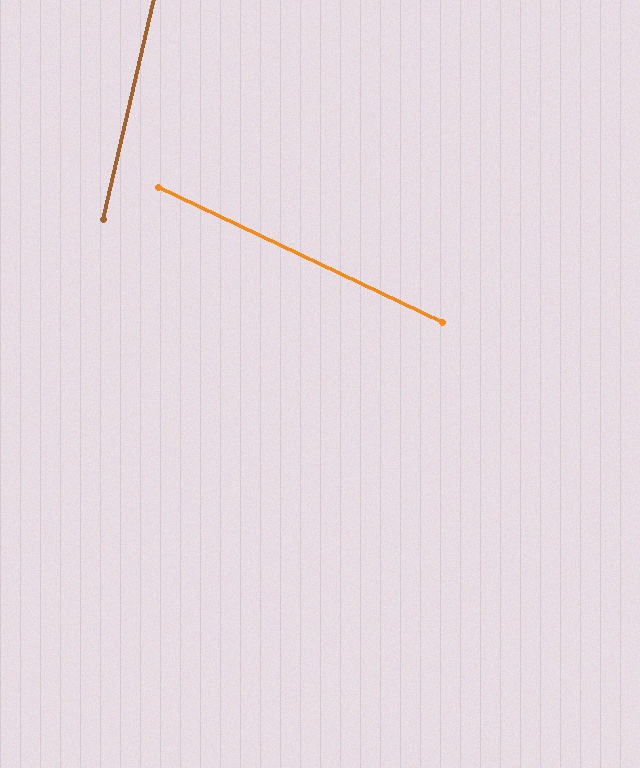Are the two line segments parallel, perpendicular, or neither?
Neither parallel nor perpendicular — they differ by about 77°.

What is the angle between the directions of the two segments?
Approximately 77 degrees.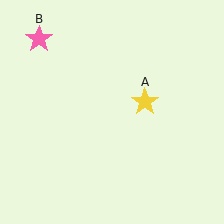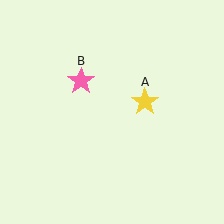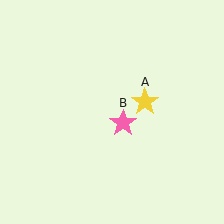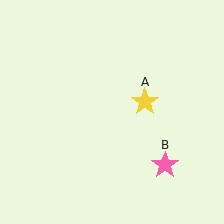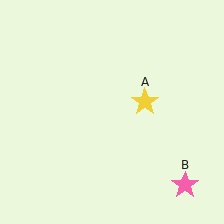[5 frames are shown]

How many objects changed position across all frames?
1 object changed position: pink star (object B).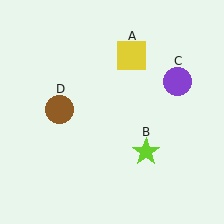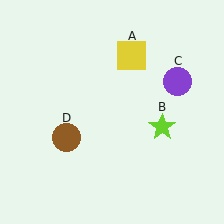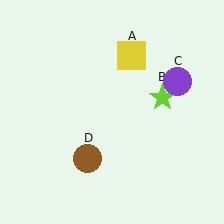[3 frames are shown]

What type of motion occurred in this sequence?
The lime star (object B), brown circle (object D) rotated counterclockwise around the center of the scene.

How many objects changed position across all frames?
2 objects changed position: lime star (object B), brown circle (object D).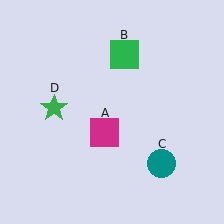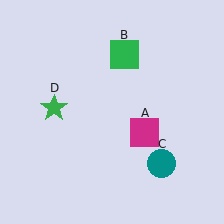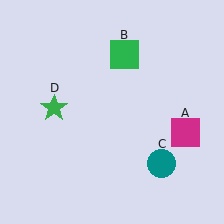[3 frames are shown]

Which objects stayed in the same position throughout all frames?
Green square (object B) and teal circle (object C) and green star (object D) remained stationary.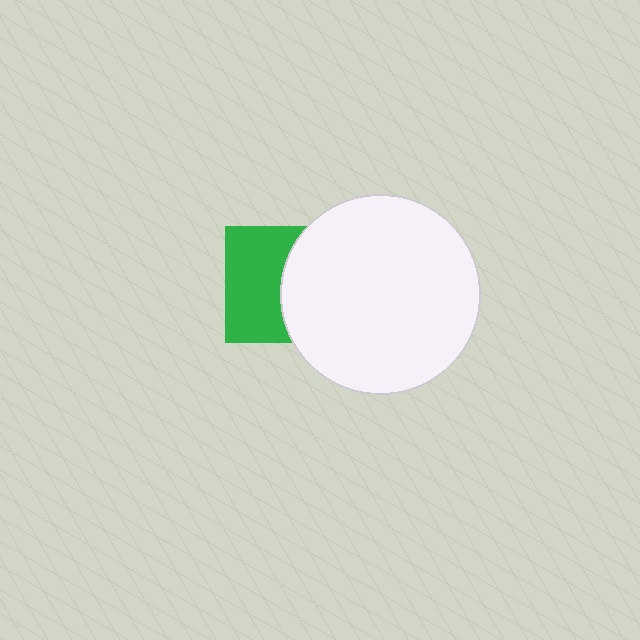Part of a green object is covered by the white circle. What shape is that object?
It is a square.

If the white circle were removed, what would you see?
You would see the complete green square.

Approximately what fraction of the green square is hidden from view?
Roughly 47% of the green square is hidden behind the white circle.